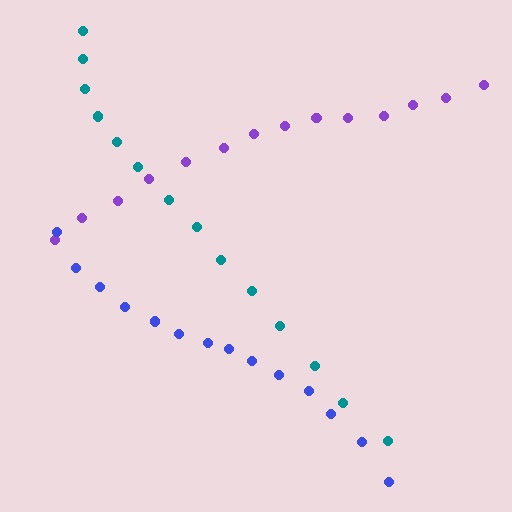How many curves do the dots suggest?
There are 3 distinct paths.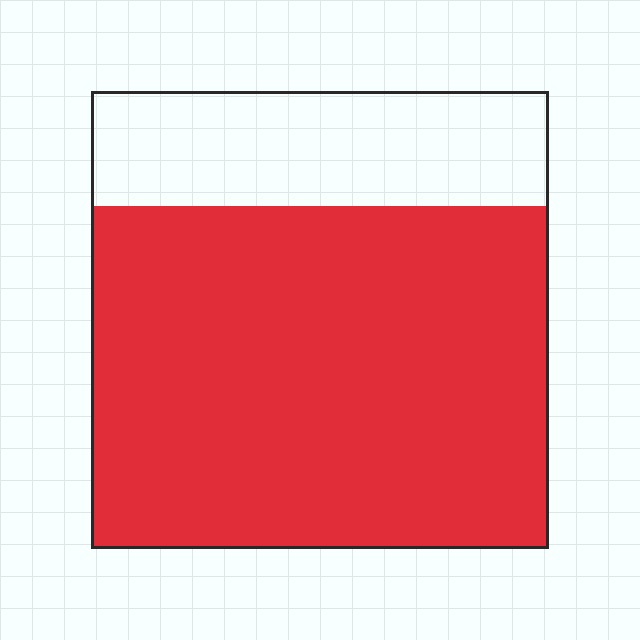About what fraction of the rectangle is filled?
About three quarters (3/4).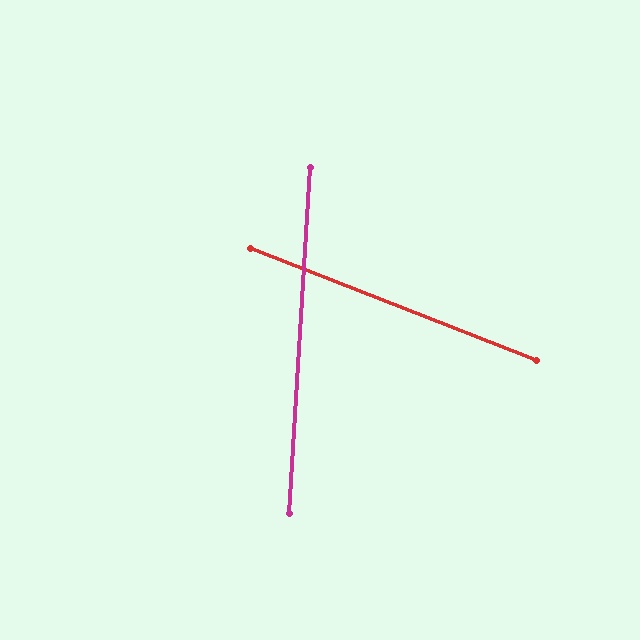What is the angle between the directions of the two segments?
Approximately 72 degrees.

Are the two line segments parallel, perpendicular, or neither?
Neither parallel nor perpendicular — they differ by about 72°.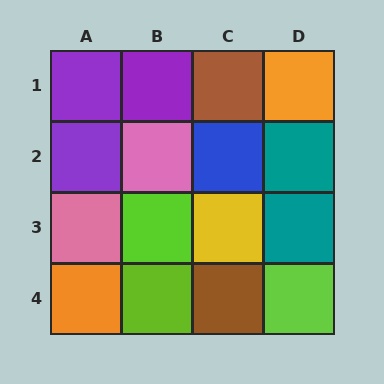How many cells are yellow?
1 cell is yellow.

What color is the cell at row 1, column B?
Purple.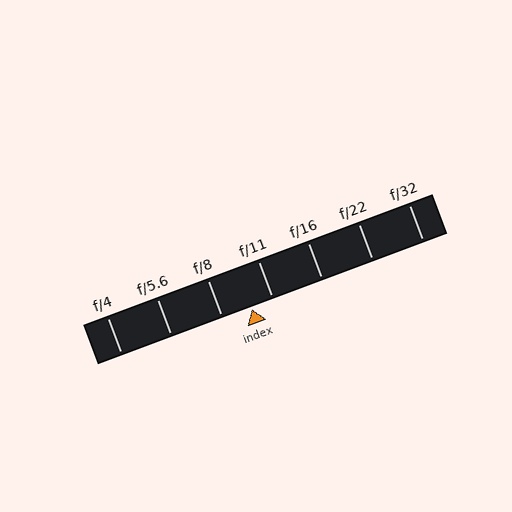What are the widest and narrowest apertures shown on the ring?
The widest aperture shown is f/4 and the narrowest is f/32.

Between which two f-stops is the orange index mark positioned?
The index mark is between f/8 and f/11.